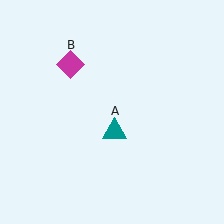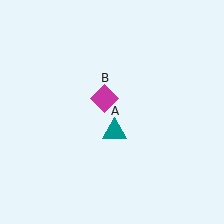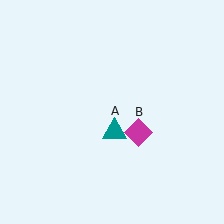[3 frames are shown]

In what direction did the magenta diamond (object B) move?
The magenta diamond (object B) moved down and to the right.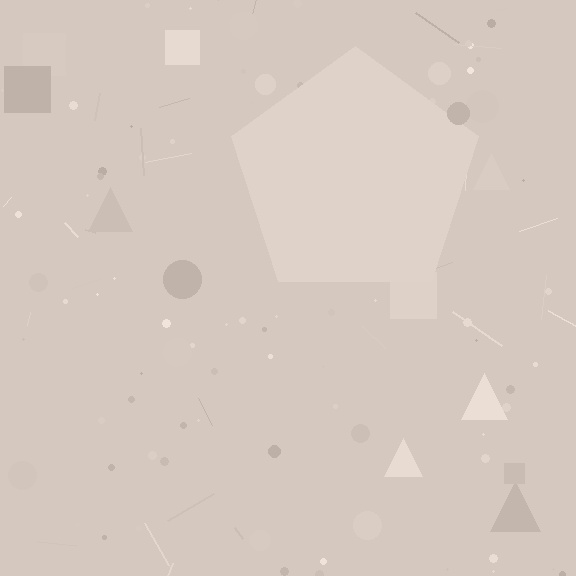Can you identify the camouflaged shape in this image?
The camouflaged shape is a pentagon.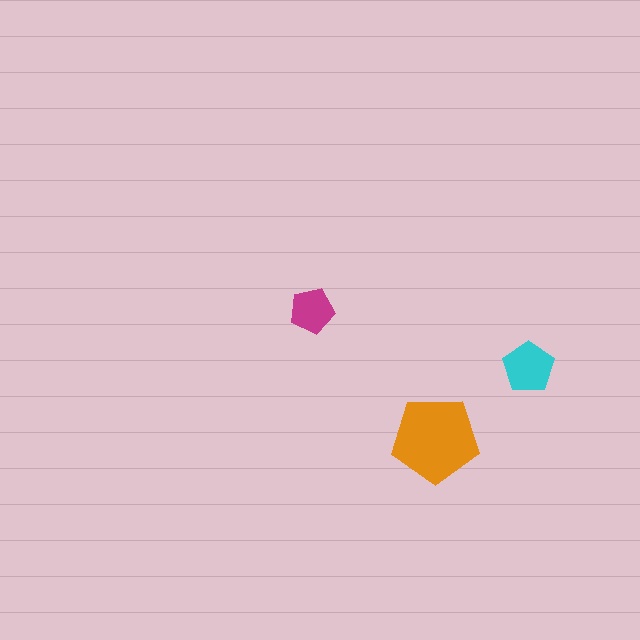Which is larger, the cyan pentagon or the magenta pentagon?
The cyan one.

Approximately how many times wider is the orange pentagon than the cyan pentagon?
About 1.5 times wider.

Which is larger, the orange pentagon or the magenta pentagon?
The orange one.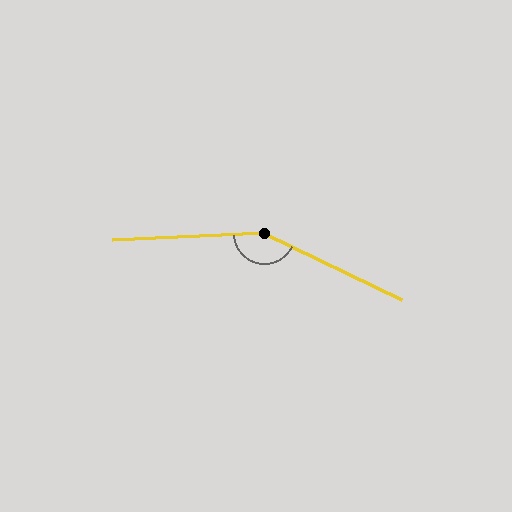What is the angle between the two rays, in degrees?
Approximately 152 degrees.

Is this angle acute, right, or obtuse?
It is obtuse.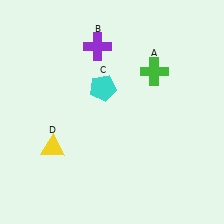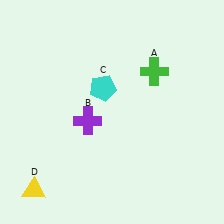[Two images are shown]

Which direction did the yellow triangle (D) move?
The yellow triangle (D) moved down.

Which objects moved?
The objects that moved are: the purple cross (B), the yellow triangle (D).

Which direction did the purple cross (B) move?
The purple cross (B) moved down.